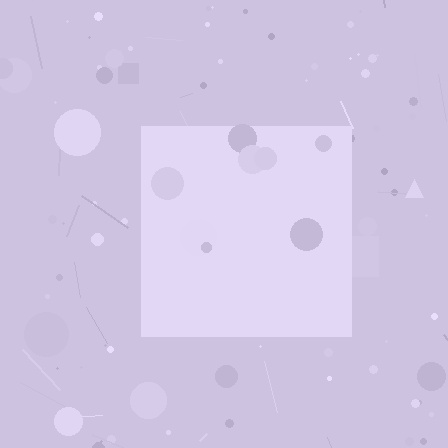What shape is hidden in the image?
A square is hidden in the image.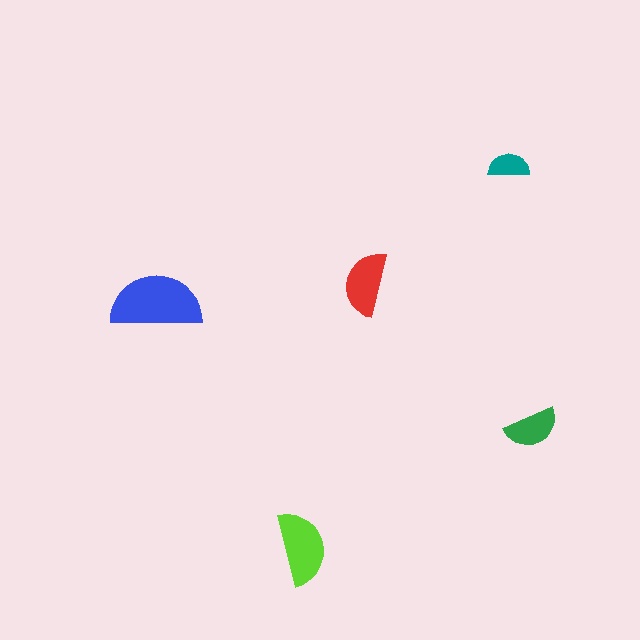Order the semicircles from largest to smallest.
the blue one, the lime one, the red one, the green one, the teal one.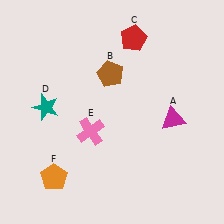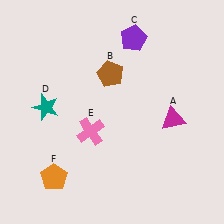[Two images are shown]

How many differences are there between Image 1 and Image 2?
There is 1 difference between the two images.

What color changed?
The pentagon (C) changed from red in Image 1 to purple in Image 2.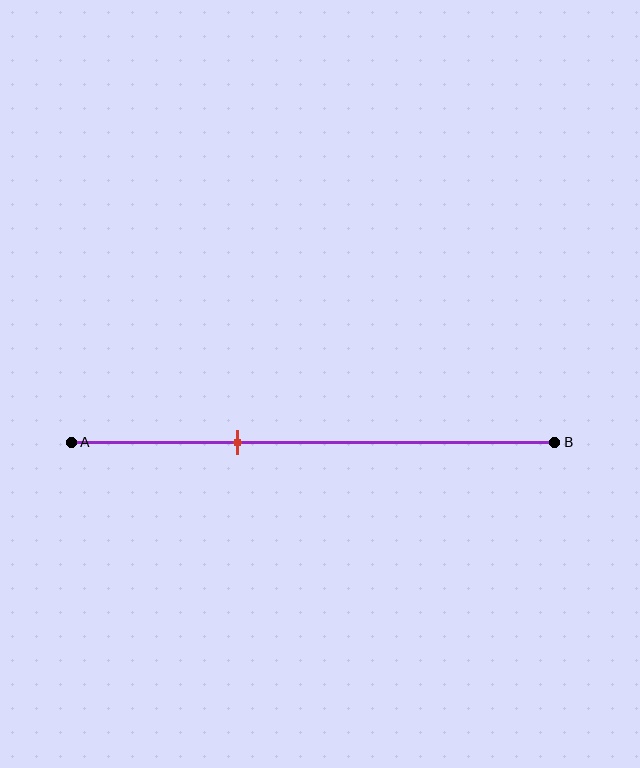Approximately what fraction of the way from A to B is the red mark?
The red mark is approximately 35% of the way from A to B.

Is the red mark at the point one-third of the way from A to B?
Yes, the mark is approximately at the one-third point.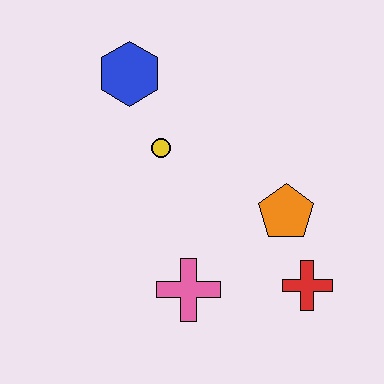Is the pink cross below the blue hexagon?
Yes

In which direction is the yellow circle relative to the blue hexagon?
The yellow circle is below the blue hexagon.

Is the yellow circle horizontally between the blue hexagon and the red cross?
Yes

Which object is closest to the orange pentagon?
The red cross is closest to the orange pentagon.